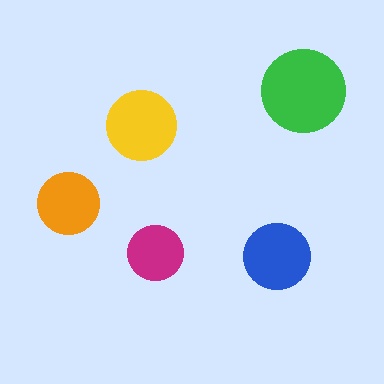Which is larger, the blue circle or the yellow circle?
The yellow one.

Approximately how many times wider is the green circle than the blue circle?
About 1.5 times wider.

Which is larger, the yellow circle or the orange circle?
The yellow one.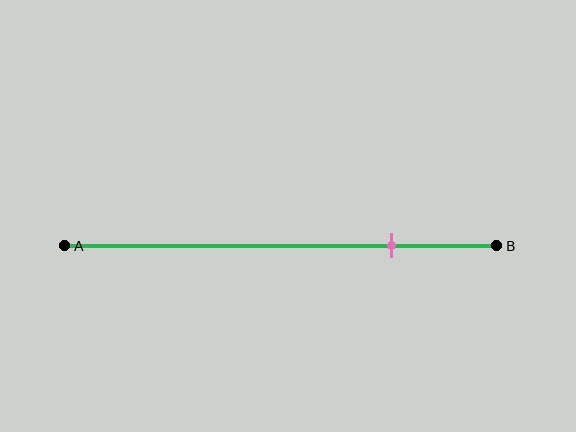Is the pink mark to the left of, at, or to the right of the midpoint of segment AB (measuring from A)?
The pink mark is to the right of the midpoint of segment AB.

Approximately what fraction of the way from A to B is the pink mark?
The pink mark is approximately 75% of the way from A to B.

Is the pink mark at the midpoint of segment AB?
No, the mark is at about 75% from A, not at the 50% midpoint.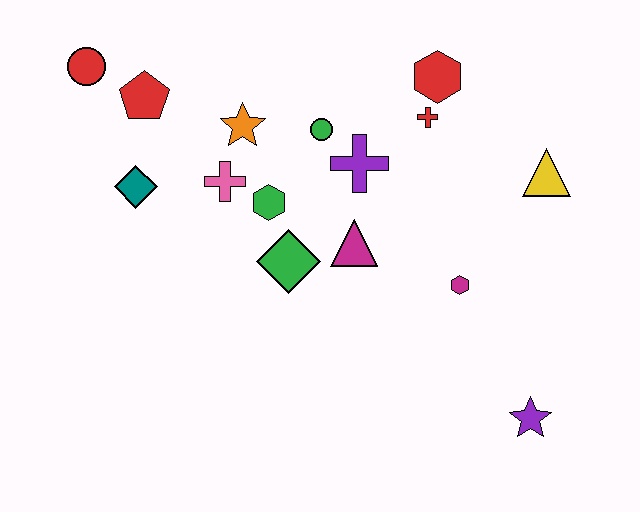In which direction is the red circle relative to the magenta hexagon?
The red circle is to the left of the magenta hexagon.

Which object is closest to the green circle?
The purple cross is closest to the green circle.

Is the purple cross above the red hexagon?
No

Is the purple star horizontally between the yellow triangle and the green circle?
Yes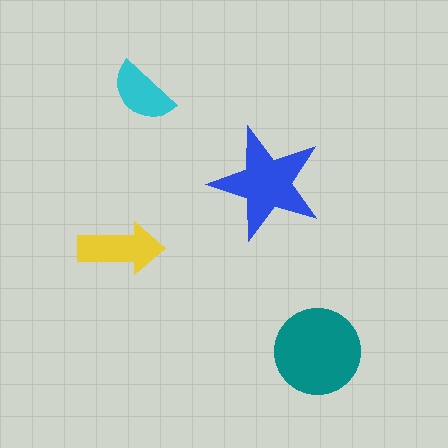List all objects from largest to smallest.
The teal circle, the blue star, the yellow arrow, the cyan semicircle.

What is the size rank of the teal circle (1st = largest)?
1st.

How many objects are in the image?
There are 4 objects in the image.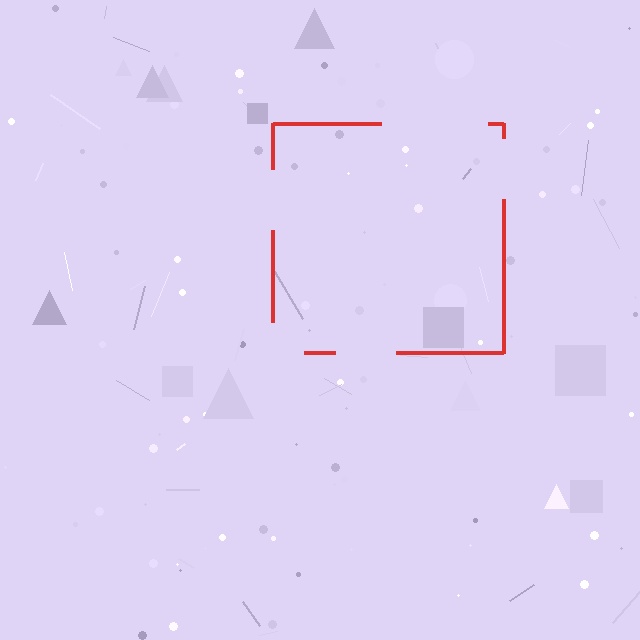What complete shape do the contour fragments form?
The contour fragments form a square.